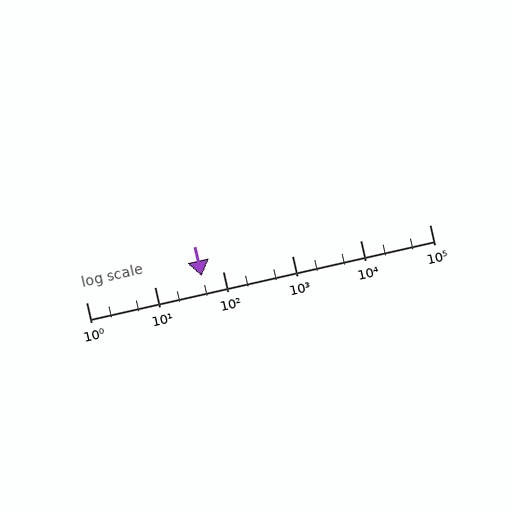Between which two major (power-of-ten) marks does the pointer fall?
The pointer is between 10 and 100.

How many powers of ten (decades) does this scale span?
The scale spans 5 decades, from 1 to 100000.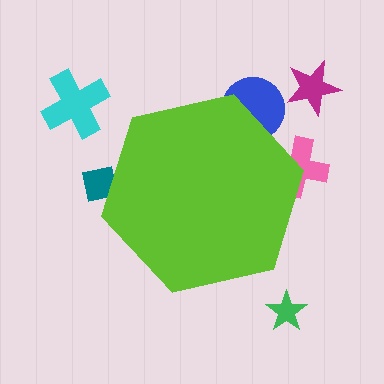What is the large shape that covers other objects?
A lime hexagon.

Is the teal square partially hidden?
Yes, the teal square is partially hidden behind the lime hexagon.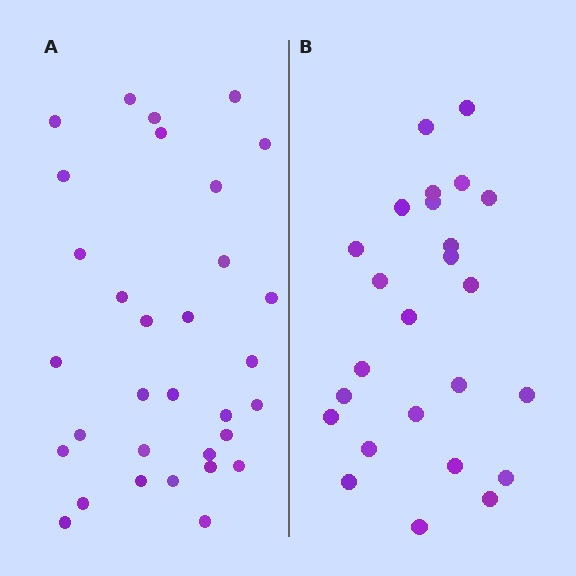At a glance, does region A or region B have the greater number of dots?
Region A (the left region) has more dots.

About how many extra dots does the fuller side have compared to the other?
Region A has roughly 8 or so more dots than region B.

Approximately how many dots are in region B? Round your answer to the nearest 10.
About 20 dots. (The exact count is 25, which rounds to 20.)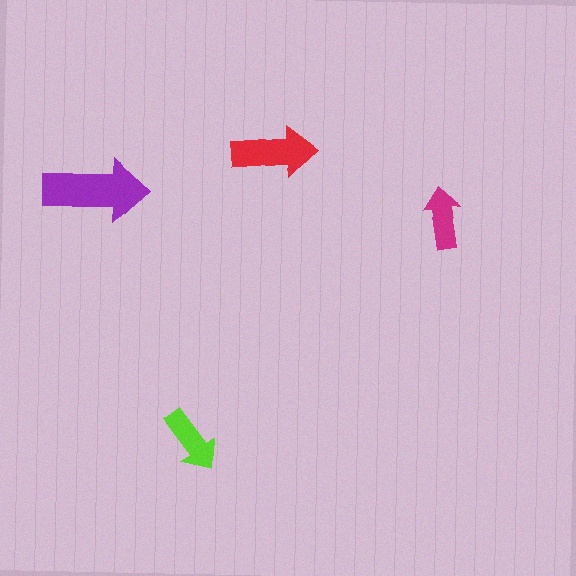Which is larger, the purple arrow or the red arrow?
The purple one.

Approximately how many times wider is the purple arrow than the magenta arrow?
About 1.5 times wider.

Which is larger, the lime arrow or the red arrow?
The red one.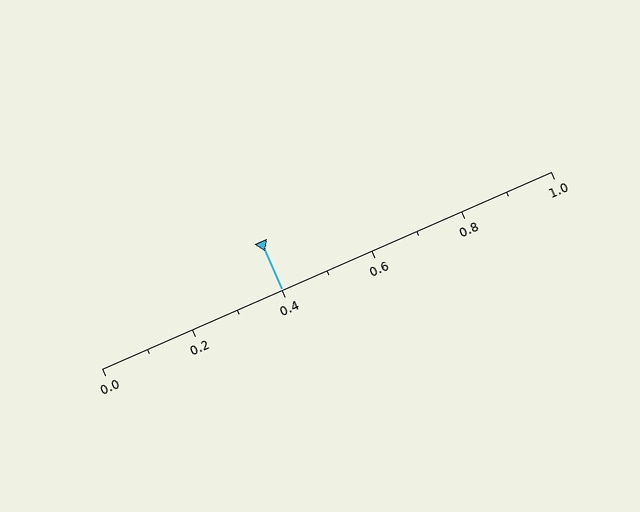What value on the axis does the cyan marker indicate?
The marker indicates approximately 0.4.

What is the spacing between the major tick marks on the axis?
The major ticks are spaced 0.2 apart.